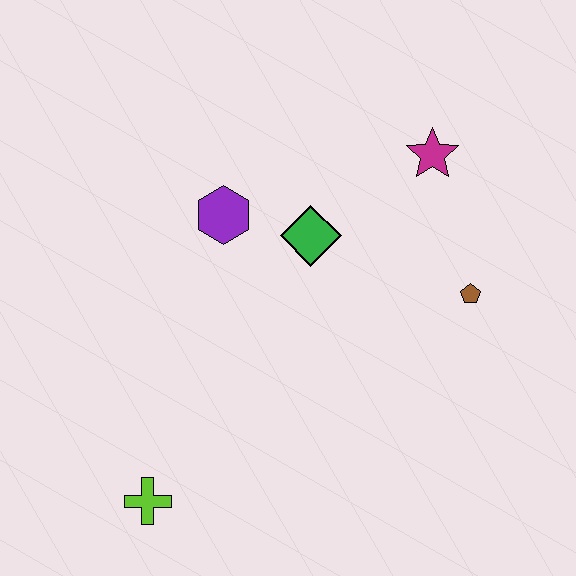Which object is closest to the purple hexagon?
The green diamond is closest to the purple hexagon.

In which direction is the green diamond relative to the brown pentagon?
The green diamond is to the left of the brown pentagon.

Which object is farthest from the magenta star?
The lime cross is farthest from the magenta star.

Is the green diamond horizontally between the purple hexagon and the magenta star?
Yes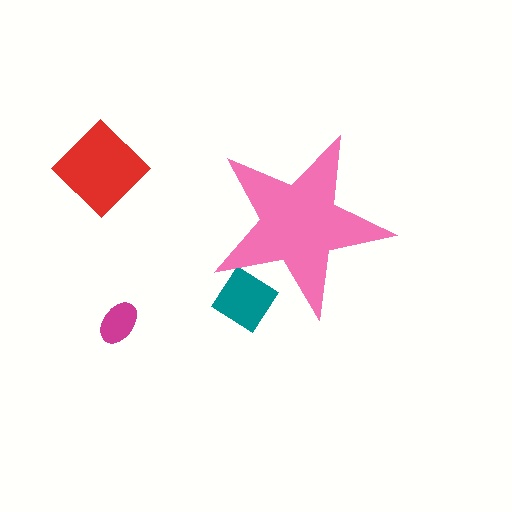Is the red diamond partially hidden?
No, the red diamond is fully visible.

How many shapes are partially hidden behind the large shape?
1 shape is partially hidden.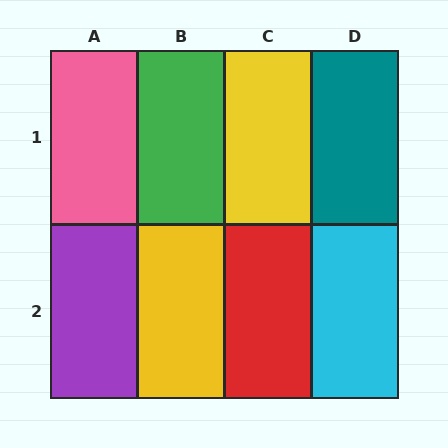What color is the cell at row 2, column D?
Cyan.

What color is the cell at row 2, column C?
Red.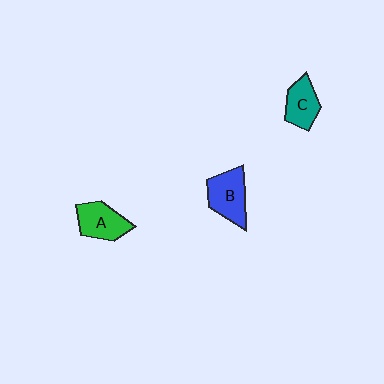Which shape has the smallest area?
Shape C (teal).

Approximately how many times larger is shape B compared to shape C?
Approximately 1.3 times.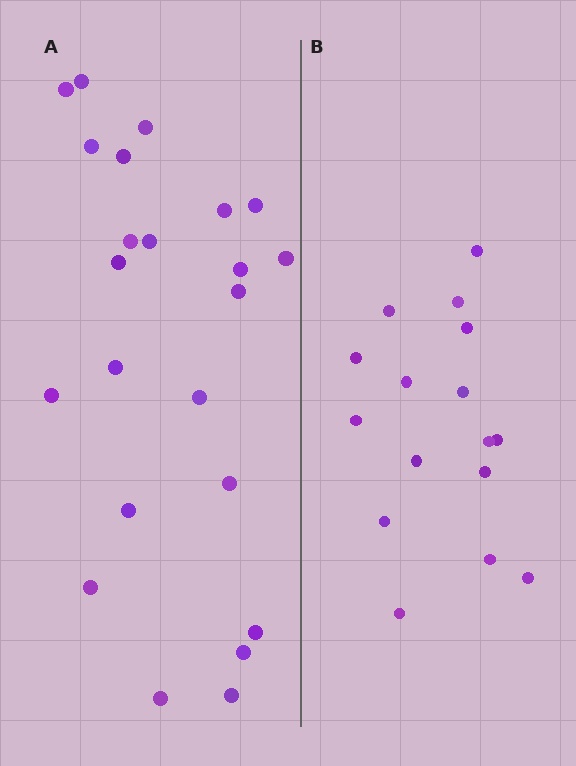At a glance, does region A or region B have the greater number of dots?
Region A (the left region) has more dots.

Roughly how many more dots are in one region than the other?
Region A has roughly 8 or so more dots than region B.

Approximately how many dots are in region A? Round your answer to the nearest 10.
About 20 dots. (The exact count is 23, which rounds to 20.)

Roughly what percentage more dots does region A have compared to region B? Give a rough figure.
About 45% more.